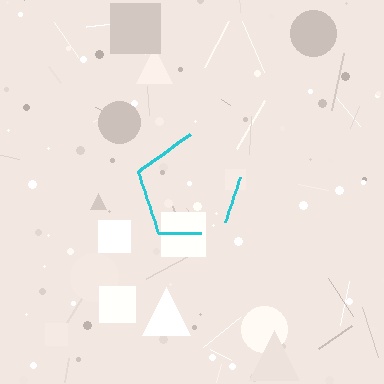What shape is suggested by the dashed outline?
The dashed outline suggests a pentagon.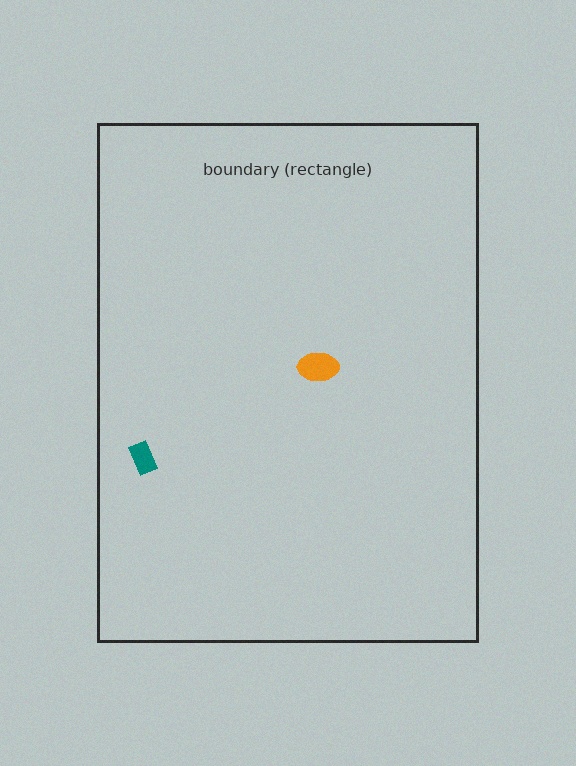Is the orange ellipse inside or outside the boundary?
Inside.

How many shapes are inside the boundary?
2 inside, 0 outside.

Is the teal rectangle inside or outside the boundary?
Inside.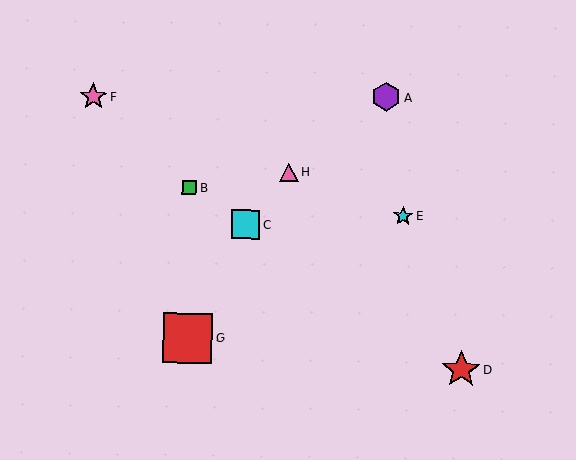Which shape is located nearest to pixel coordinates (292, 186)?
The pink triangle (labeled H) at (289, 172) is nearest to that location.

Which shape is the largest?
The red square (labeled G) is the largest.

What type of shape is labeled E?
Shape E is a cyan star.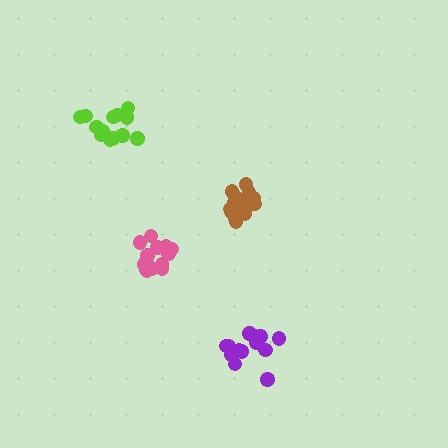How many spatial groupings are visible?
There are 4 spatial groupings.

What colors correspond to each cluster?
The clusters are colored: purple, lime, pink, brown.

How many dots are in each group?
Group 1: 13 dots, Group 2: 14 dots, Group 3: 13 dots, Group 4: 15 dots (55 total).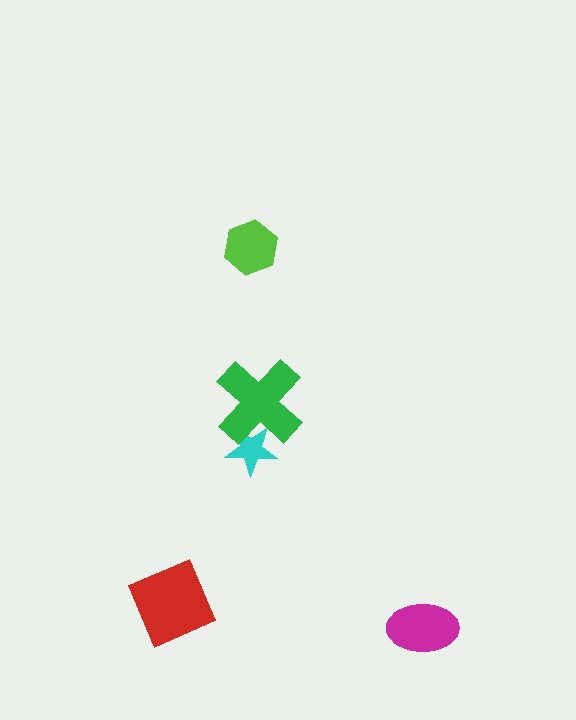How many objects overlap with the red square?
0 objects overlap with the red square.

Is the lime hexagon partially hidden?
No, no other shape covers it.